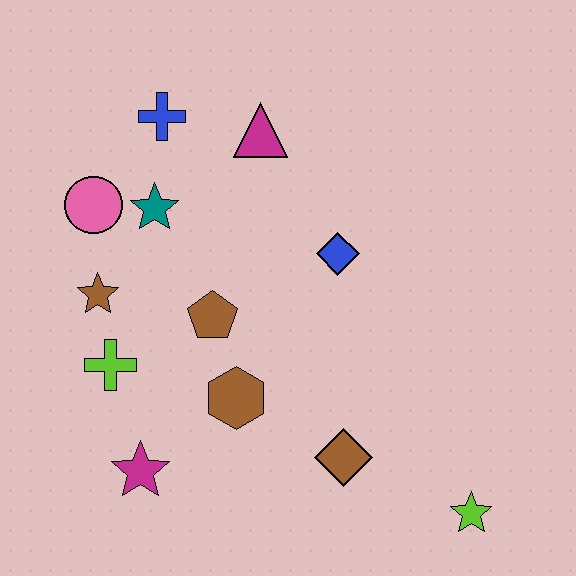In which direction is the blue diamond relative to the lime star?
The blue diamond is above the lime star.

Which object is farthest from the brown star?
The lime star is farthest from the brown star.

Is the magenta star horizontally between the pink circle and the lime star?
Yes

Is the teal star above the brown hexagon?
Yes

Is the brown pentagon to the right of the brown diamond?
No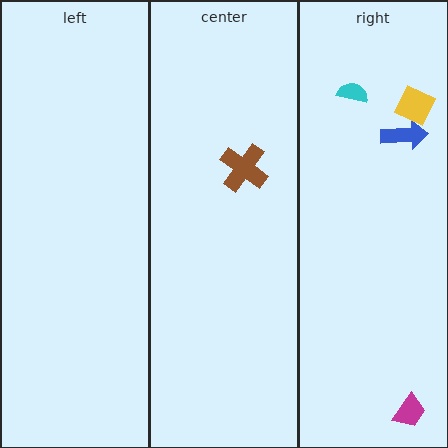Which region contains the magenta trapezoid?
The right region.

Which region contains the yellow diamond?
The right region.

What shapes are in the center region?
The brown cross.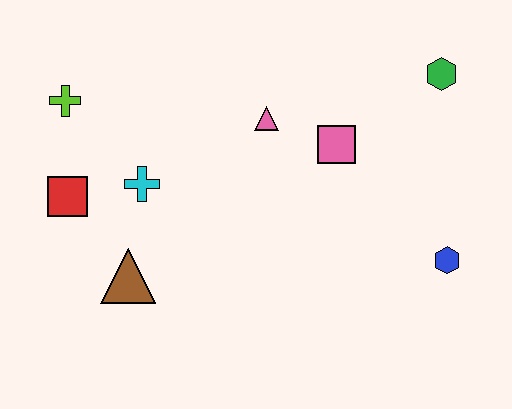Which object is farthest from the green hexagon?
The red square is farthest from the green hexagon.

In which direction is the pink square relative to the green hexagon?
The pink square is to the left of the green hexagon.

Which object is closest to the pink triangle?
The pink square is closest to the pink triangle.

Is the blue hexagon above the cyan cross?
No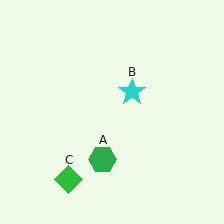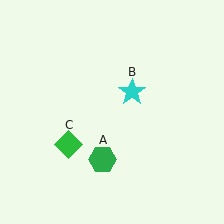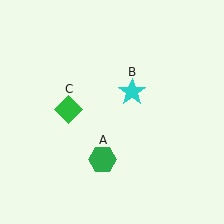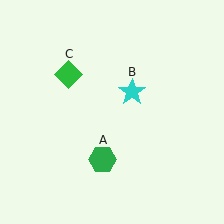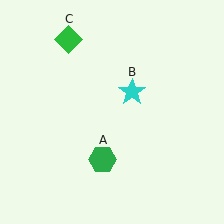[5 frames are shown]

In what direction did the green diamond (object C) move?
The green diamond (object C) moved up.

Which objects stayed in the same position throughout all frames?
Green hexagon (object A) and cyan star (object B) remained stationary.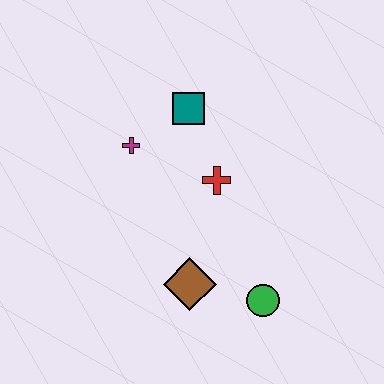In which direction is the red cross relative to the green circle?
The red cross is above the green circle.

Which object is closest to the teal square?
The magenta cross is closest to the teal square.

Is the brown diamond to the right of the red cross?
No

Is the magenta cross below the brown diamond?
No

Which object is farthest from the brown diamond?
The teal square is farthest from the brown diamond.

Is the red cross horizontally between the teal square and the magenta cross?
No